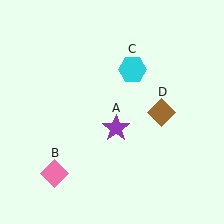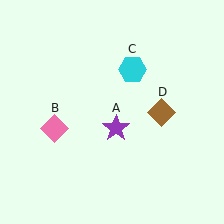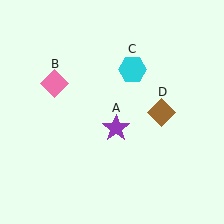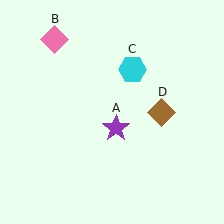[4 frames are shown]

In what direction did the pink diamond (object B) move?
The pink diamond (object B) moved up.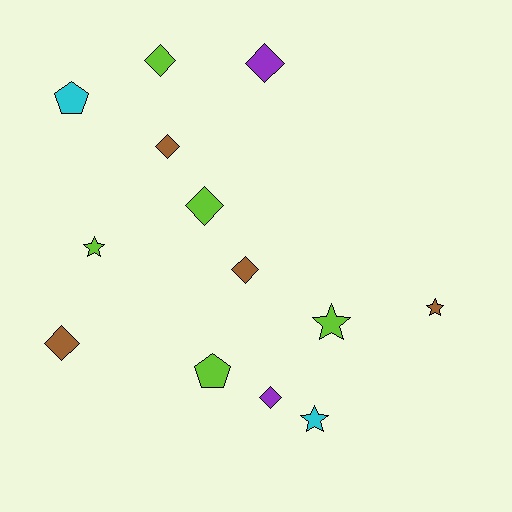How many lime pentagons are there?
There is 1 lime pentagon.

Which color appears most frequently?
Lime, with 5 objects.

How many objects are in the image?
There are 13 objects.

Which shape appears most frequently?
Diamond, with 7 objects.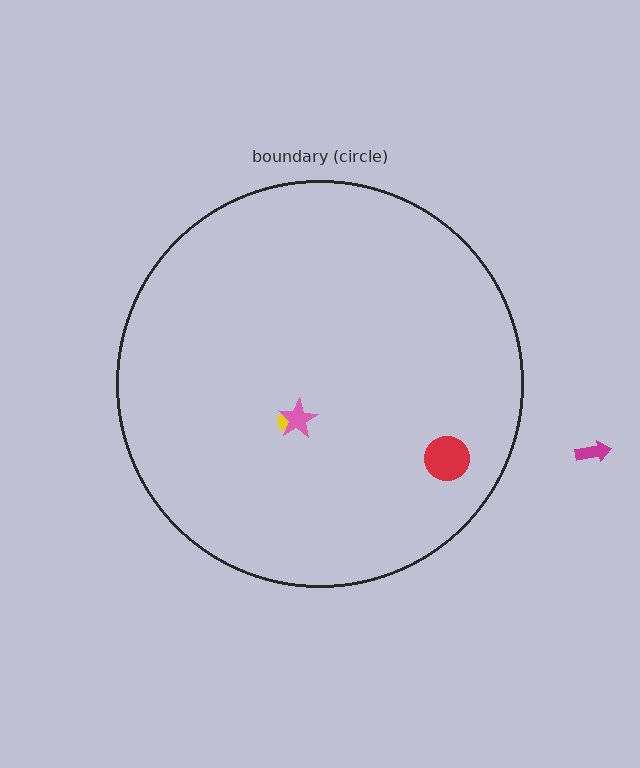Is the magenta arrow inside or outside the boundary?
Outside.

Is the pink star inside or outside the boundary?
Inside.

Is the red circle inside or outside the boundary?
Inside.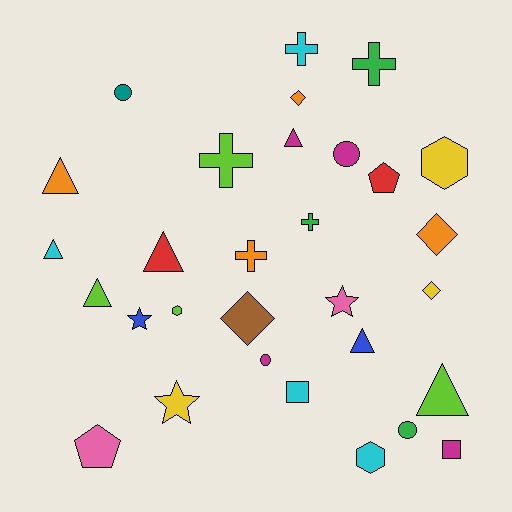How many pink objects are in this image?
There are 2 pink objects.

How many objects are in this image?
There are 30 objects.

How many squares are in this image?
There are 2 squares.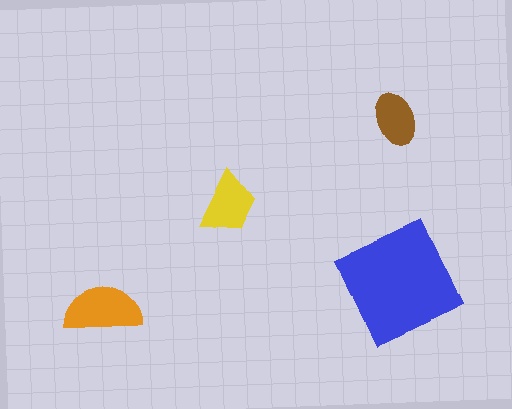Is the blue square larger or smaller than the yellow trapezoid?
Larger.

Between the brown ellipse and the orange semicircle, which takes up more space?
The orange semicircle.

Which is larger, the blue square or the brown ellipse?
The blue square.